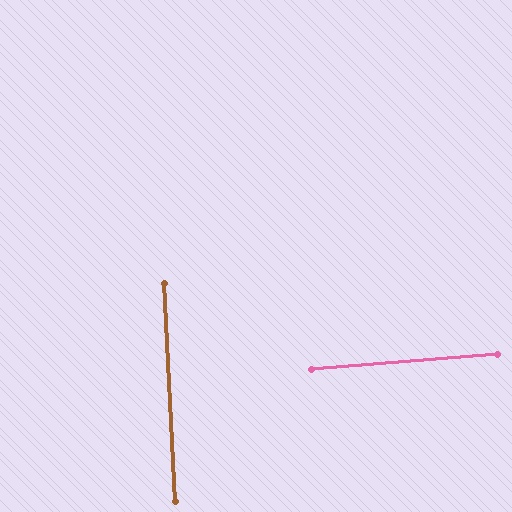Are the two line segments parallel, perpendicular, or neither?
Perpendicular — they meet at approximately 88°.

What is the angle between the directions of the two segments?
Approximately 88 degrees.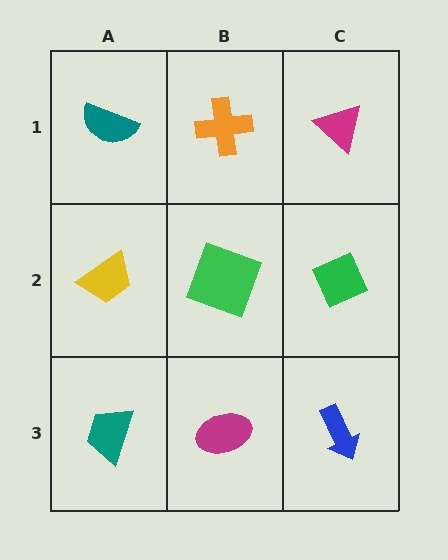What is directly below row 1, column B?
A green square.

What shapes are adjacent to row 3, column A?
A yellow trapezoid (row 2, column A), a magenta ellipse (row 3, column B).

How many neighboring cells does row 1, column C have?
2.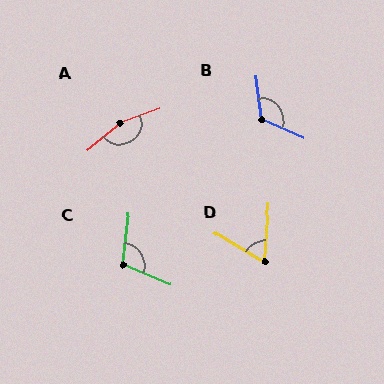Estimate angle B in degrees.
Approximately 121 degrees.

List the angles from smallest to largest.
D (63°), C (107°), B (121°), A (161°).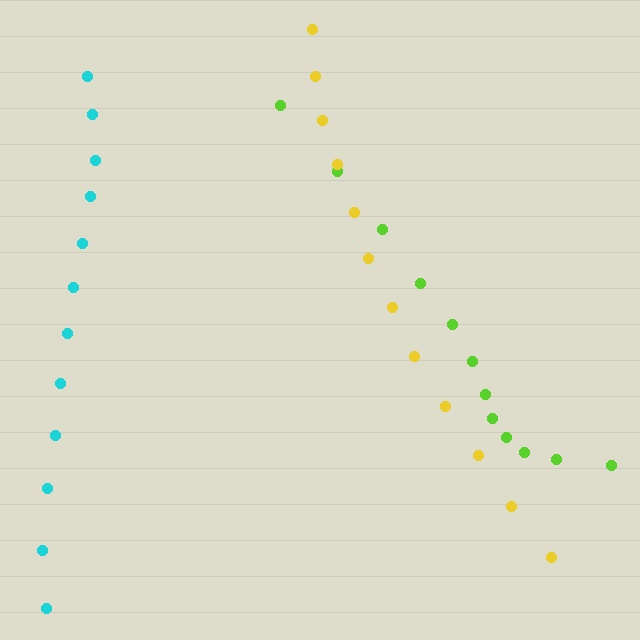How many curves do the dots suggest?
There are 3 distinct paths.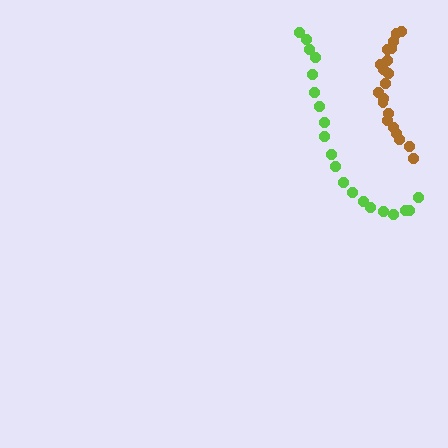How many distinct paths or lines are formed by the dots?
There are 2 distinct paths.